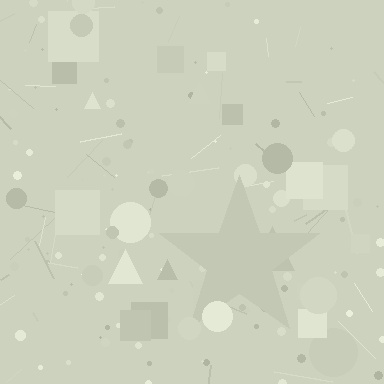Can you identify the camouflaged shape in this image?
The camouflaged shape is a star.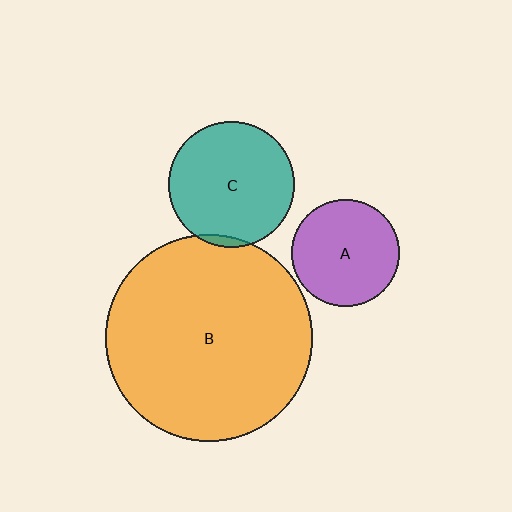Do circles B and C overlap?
Yes.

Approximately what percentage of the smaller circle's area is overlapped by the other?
Approximately 5%.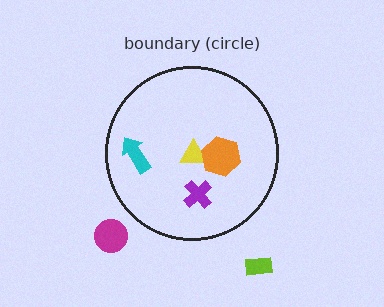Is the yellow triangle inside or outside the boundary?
Inside.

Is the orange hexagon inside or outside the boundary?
Inside.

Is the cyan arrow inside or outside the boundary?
Inside.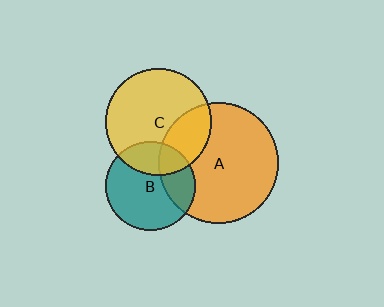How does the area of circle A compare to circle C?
Approximately 1.3 times.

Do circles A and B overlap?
Yes.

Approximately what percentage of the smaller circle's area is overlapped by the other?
Approximately 25%.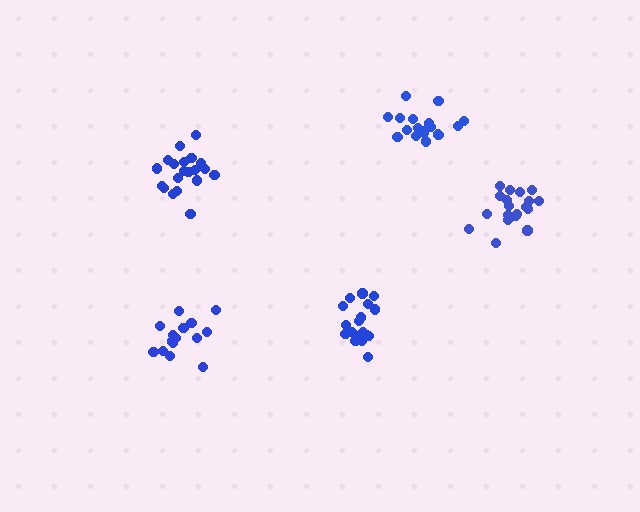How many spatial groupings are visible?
There are 5 spatial groupings.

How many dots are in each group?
Group 1: 19 dots, Group 2: 20 dots, Group 3: 18 dots, Group 4: 16 dots, Group 5: 20 dots (93 total).